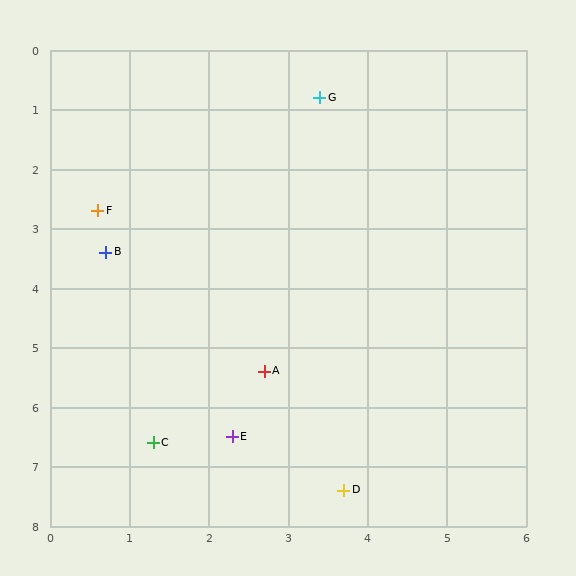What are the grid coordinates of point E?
Point E is at approximately (2.3, 6.5).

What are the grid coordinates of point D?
Point D is at approximately (3.7, 7.4).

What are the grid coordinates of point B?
Point B is at approximately (0.7, 3.4).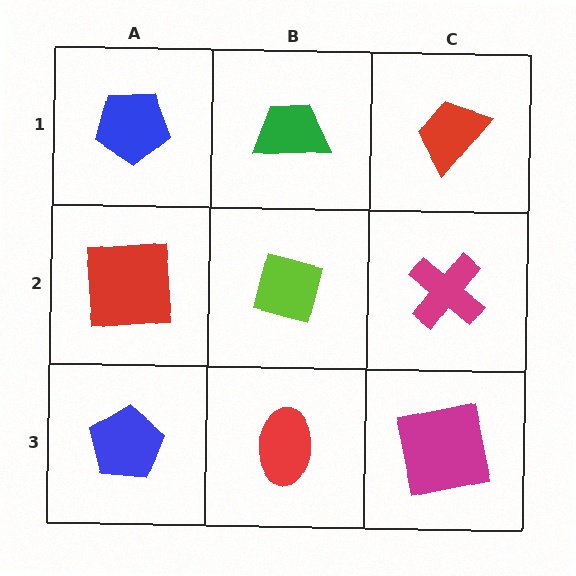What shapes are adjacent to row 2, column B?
A green trapezoid (row 1, column B), a red ellipse (row 3, column B), a red square (row 2, column A), a magenta cross (row 2, column C).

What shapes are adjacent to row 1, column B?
A lime square (row 2, column B), a blue pentagon (row 1, column A), a red trapezoid (row 1, column C).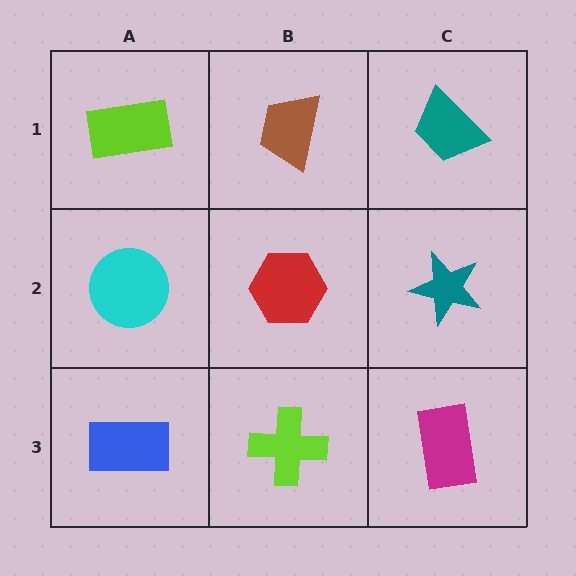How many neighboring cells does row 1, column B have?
3.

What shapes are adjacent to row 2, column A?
A lime rectangle (row 1, column A), a blue rectangle (row 3, column A), a red hexagon (row 2, column B).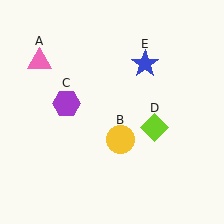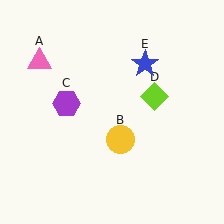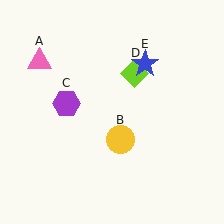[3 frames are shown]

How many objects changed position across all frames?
1 object changed position: lime diamond (object D).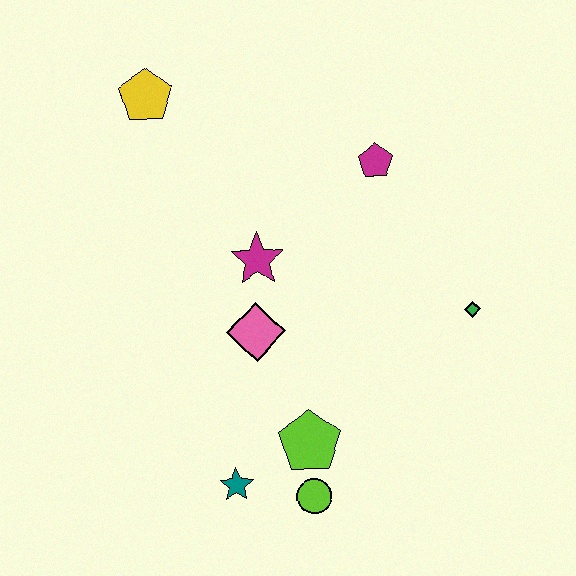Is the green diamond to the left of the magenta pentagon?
No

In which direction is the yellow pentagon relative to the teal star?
The yellow pentagon is above the teal star.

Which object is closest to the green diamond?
The magenta pentagon is closest to the green diamond.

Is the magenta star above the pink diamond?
Yes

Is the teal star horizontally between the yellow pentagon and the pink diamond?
Yes